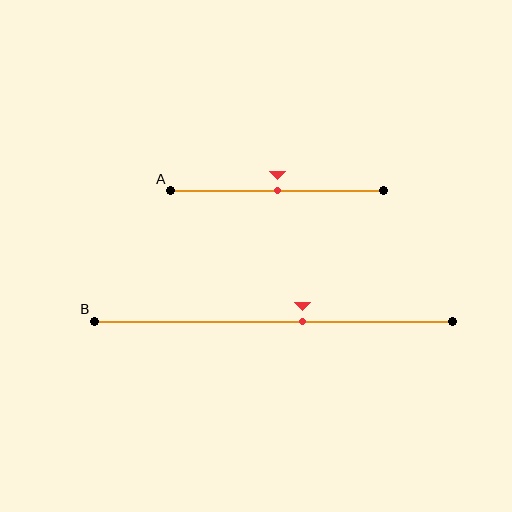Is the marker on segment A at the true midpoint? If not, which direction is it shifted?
Yes, the marker on segment A is at the true midpoint.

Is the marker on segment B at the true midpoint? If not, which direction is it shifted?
No, the marker on segment B is shifted to the right by about 8% of the segment length.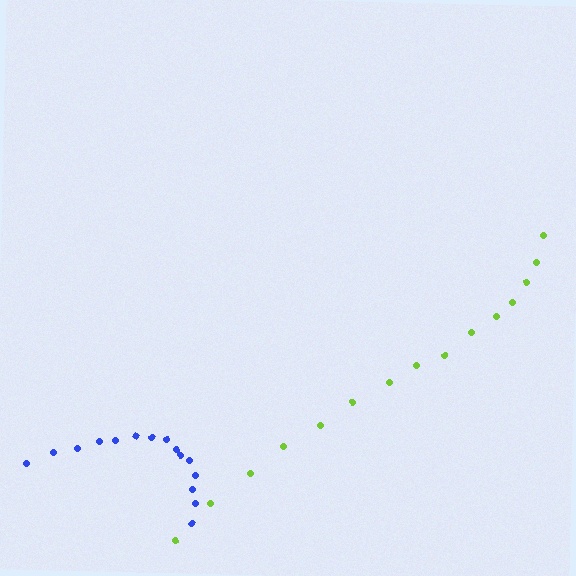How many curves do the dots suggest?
There are 2 distinct paths.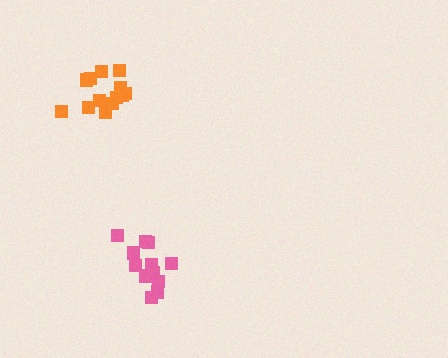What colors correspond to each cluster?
The clusters are colored: orange, pink.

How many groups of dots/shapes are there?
There are 2 groups.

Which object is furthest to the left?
The orange cluster is leftmost.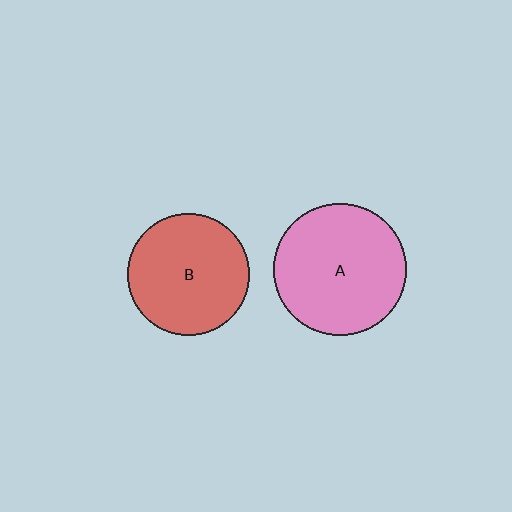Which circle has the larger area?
Circle A (pink).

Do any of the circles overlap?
No, none of the circles overlap.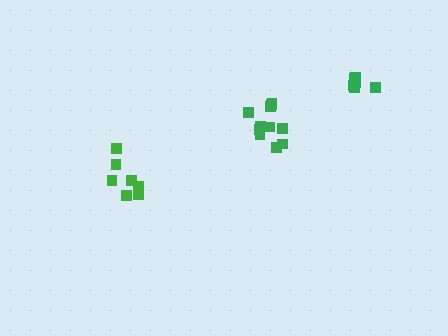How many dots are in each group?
Group 1: 11 dots, Group 2: 7 dots, Group 3: 6 dots (24 total).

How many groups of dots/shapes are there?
There are 3 groups.